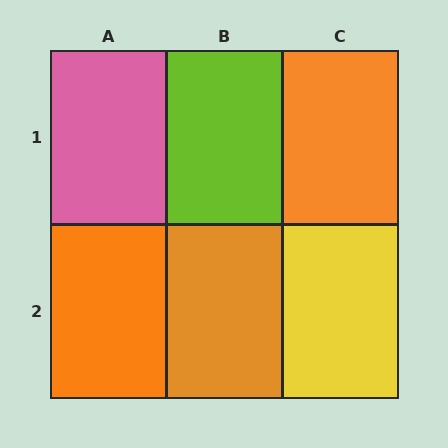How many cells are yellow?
1 cell is yellow.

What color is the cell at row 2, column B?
Orange.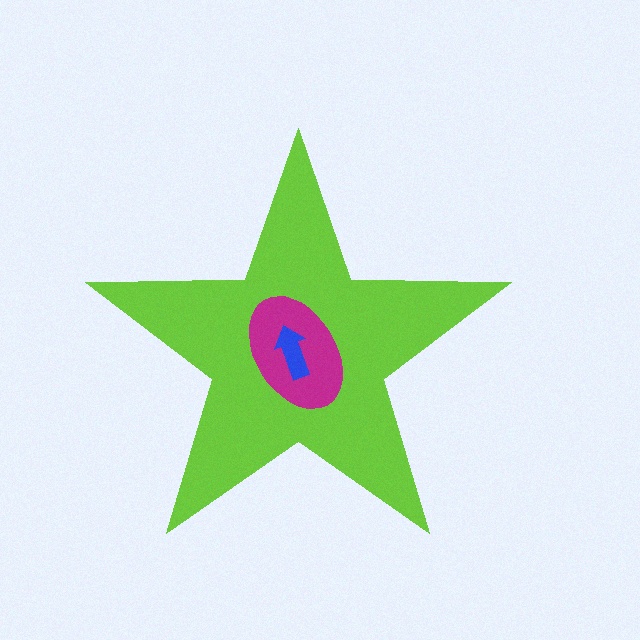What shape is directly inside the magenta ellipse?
The blue arrow.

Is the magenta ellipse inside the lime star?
Yes.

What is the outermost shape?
The lime star.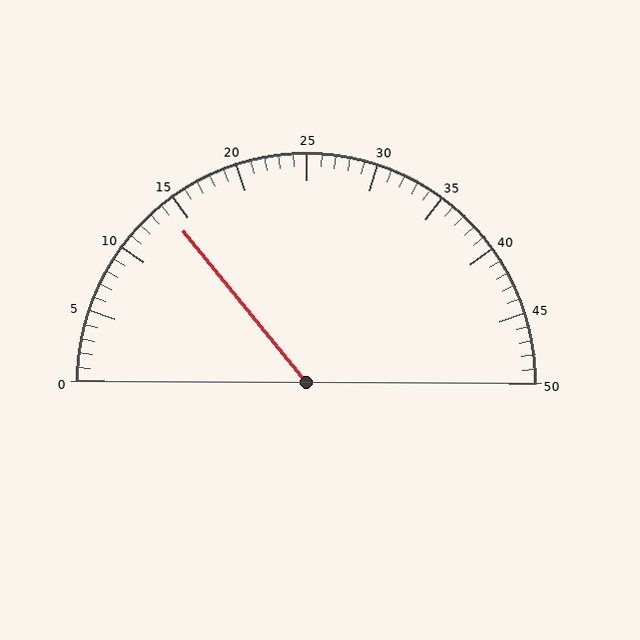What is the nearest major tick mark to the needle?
The nearest major tick mark is 15.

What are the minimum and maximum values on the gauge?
The gauge ranges from 0 to 50.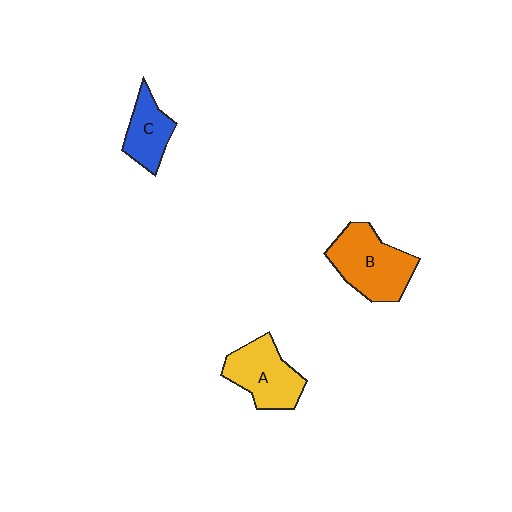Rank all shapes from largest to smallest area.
From largest to smallest: B (orange), A (yellow), C (blue).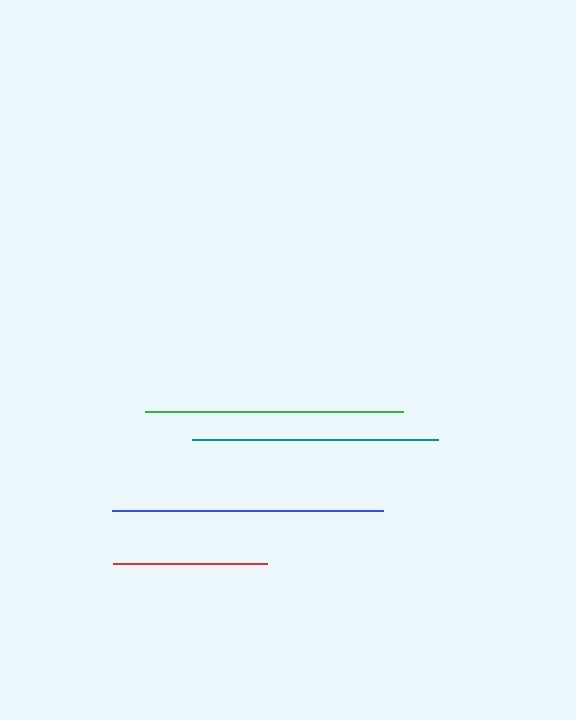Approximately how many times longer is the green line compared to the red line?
The green line is approximately 1.7 times the length of the red line.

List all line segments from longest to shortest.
From longest to shortest: blue, green, teal, red.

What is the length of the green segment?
The green segment is approximately 257 pixels long.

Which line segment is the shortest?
The red line is the shortest at approximately 154 pixels.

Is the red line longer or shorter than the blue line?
The blue line is longer than the red line.